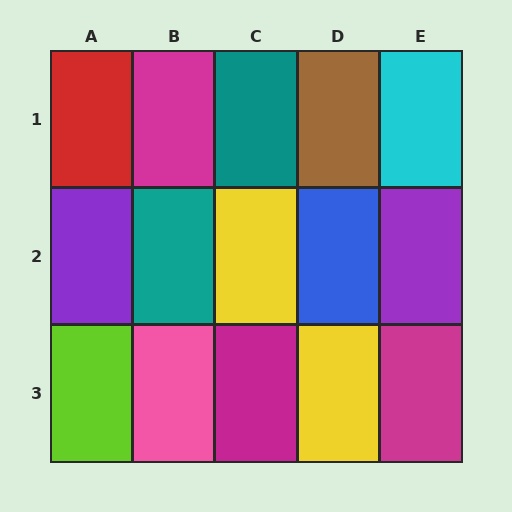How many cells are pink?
1 cell is pink.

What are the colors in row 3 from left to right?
Lime, pink, magenta, yellow, magenta.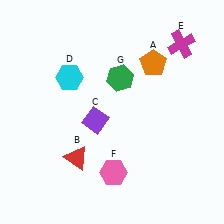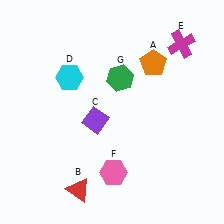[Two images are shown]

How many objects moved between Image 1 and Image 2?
1 object moved between the two images.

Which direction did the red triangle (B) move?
The red triangle (B) moved down.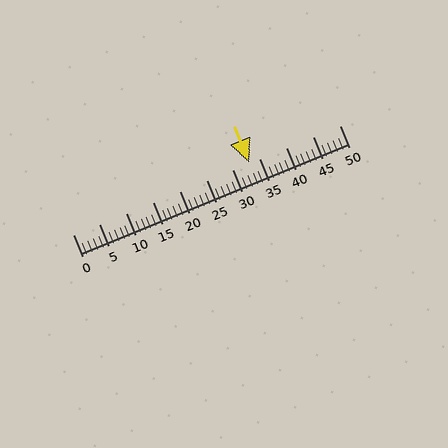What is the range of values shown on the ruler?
The ruler shows values from 0 to 50.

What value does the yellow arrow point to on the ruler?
The yellow arrow points to approximately 33.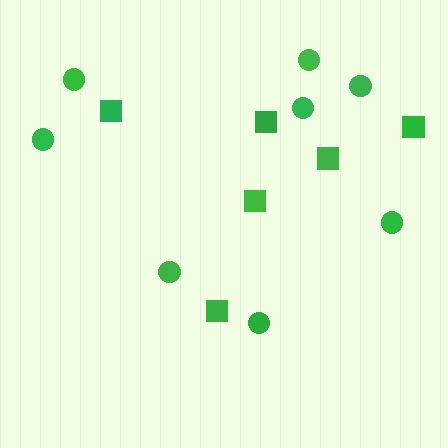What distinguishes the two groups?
There are 2 groups: one group of circles (8) and one group of squares (6).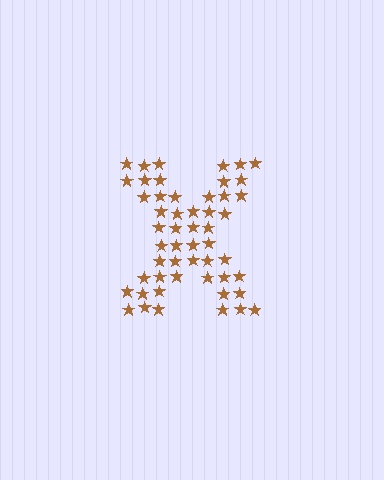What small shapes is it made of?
It is made of small stars.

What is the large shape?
The large shape is the letter X.